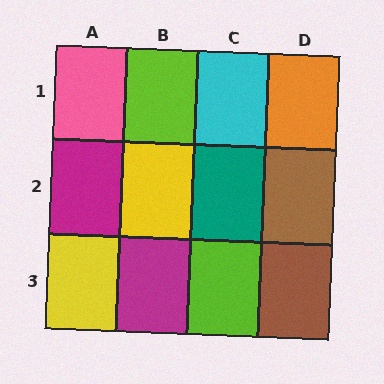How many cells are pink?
1 cell is pink.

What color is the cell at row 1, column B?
Lime.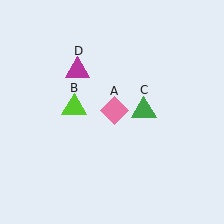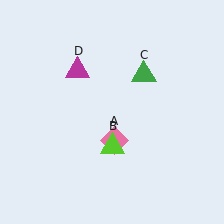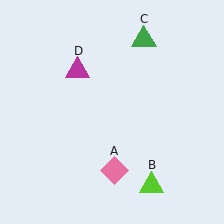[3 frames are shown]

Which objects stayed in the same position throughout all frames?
Magenta triangle (object D) remained stationary.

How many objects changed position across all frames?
3 objects changed position: pink diamond (object A), lime triangle (object B), green triangle (object C).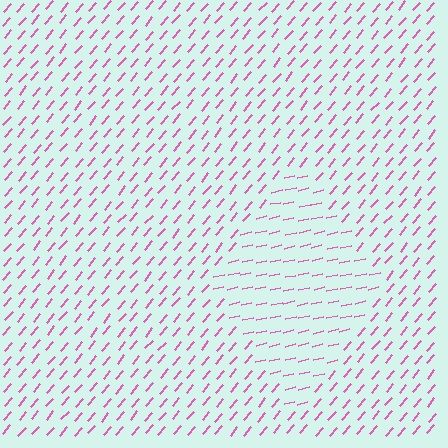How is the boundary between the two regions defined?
The boundary is defined purely by a change in line orientation (approximately 37 degrees difference). All lines are the same color and thickness.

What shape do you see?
I see a diamond.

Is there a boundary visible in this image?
Yes, there is a texture boundary formed by a change in line orientation.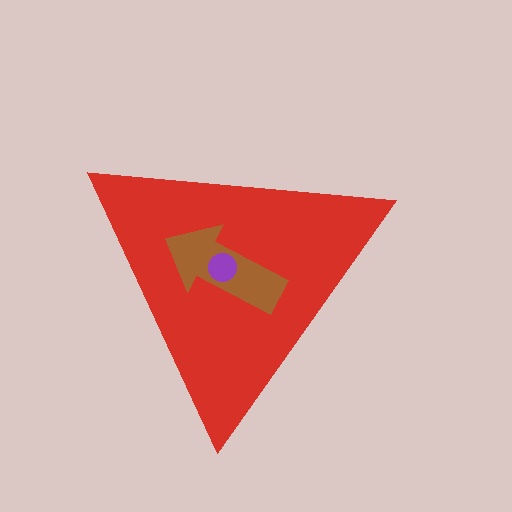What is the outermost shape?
The red triangle.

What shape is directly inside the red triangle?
The brown arrow.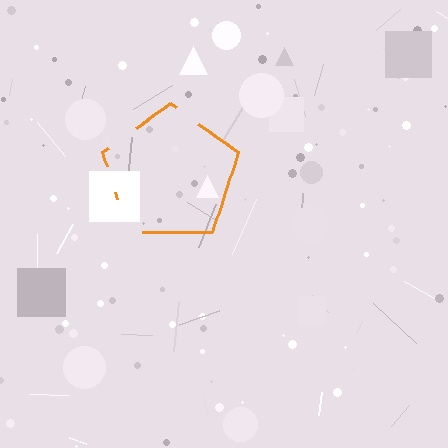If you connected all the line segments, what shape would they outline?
They would outline a pentagon.